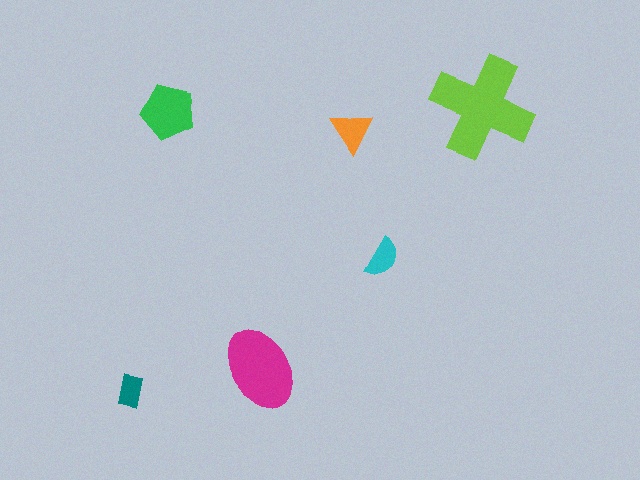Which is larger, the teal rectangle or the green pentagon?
The green pentagon.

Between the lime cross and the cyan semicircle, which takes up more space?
The lime cross.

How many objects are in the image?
There are 6 objects in the image.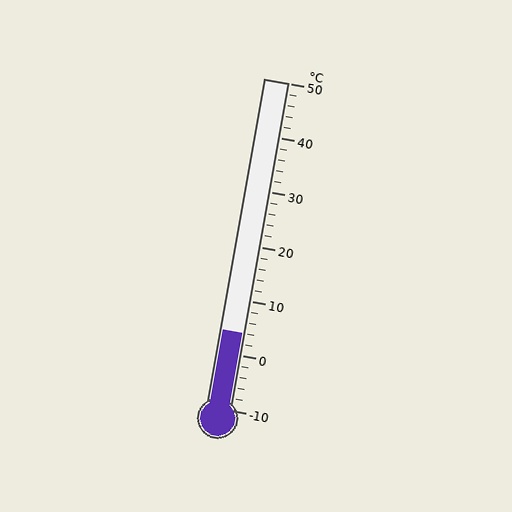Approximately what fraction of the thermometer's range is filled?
The thermometer is filled to approximately 25% of its range.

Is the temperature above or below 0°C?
The temperature is above 0°C.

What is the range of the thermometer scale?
The thermometer scale ranges from -10°C to 50°C.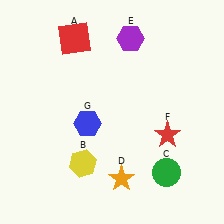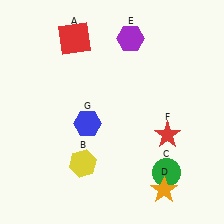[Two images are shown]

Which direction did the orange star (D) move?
The orange star (D) moved right.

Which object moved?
The orange star (D) moved right.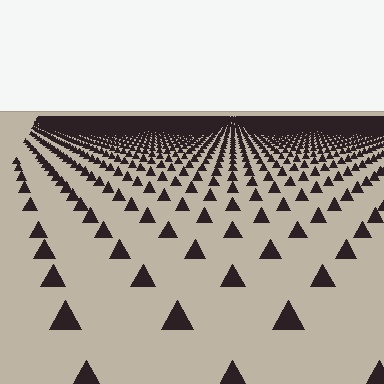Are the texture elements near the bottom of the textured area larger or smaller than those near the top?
Larger. Near the bottom, elements are closer to the viewer and appear at a bigger on-screen size.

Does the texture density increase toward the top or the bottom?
Density increases toward the top.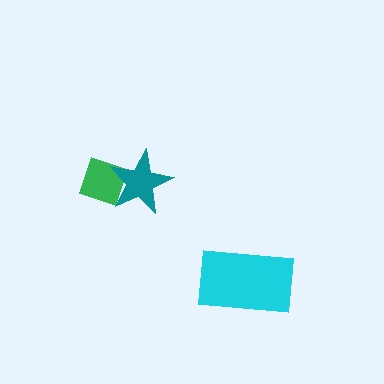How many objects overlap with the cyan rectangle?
0 objects overlap with the cyan rectangle.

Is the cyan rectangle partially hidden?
No, no other shape covers it.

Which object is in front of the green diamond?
The teal star is in front of the green diamond.